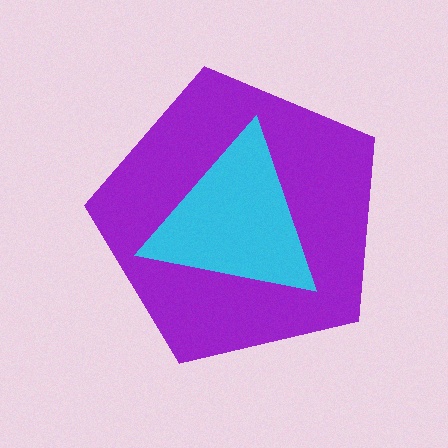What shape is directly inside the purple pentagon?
The cyan triangle.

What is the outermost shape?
The purple pentagon.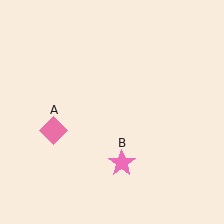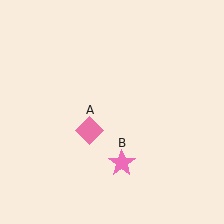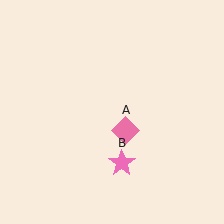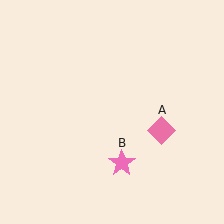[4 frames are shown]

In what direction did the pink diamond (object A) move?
The pink diamond (object A) moved right.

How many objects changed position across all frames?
1 object changed position: pink diamond (object A).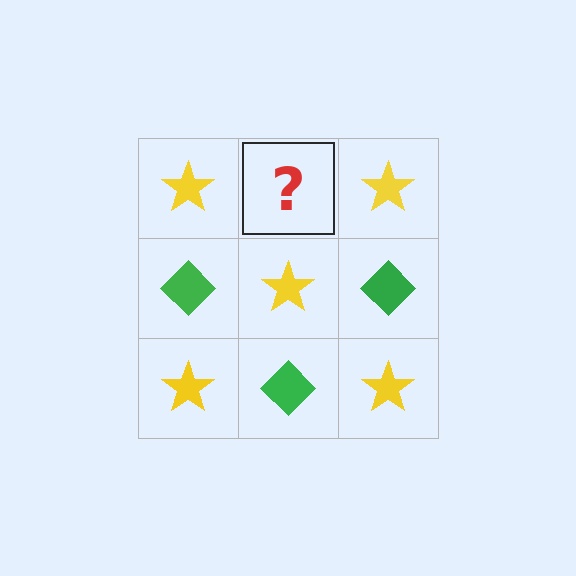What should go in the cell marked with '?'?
The missing cell should contain a green diamond.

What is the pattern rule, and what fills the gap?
The rule is that it alternates yellow star and green diamond in a checkerboard pattern. The gap should be filled with a green diamond.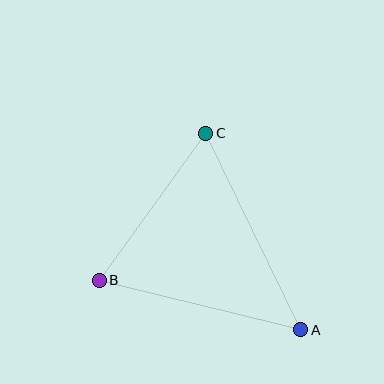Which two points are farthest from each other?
Points A and C are farthest from each other.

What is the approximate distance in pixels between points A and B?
The distance between A and B is approximately 208 pixels.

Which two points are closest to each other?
Points B and C are closest to each other.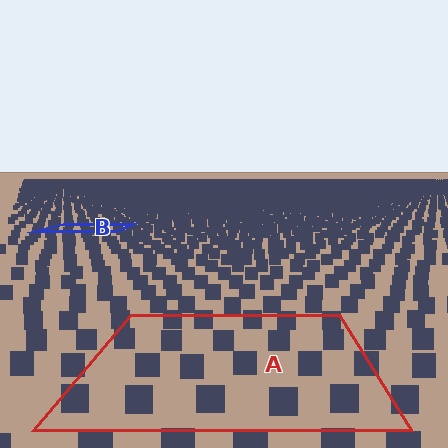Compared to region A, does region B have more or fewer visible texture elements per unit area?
Region B has more texture elements per unit area — they are packed more densely because it is farther away.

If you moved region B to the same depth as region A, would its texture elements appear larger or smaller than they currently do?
They would appear larger. At a closer depth, the same texture elements are projected at a bigger on-screen size.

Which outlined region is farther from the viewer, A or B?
Region B is farther from the viewer — the texture elements inside it appear smaller and more densely packed.